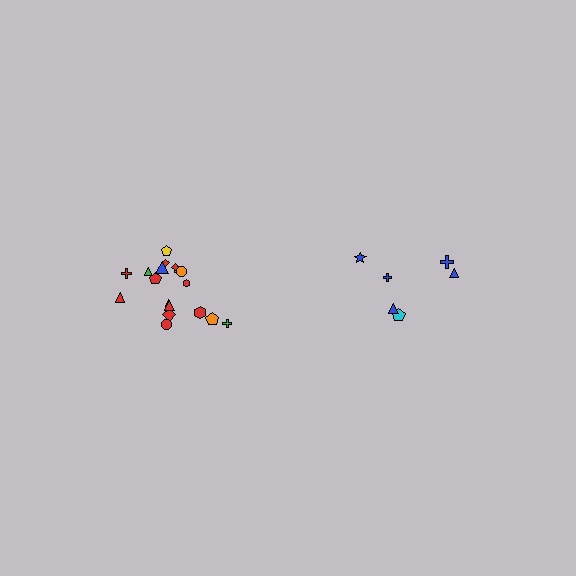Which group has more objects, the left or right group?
The left group.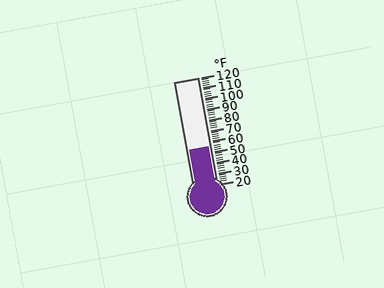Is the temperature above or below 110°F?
The temperature is below 110°F.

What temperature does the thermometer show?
The thermometer shows approximately 56°F.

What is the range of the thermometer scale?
The thermometer scale ranges from 20°F to 120°F.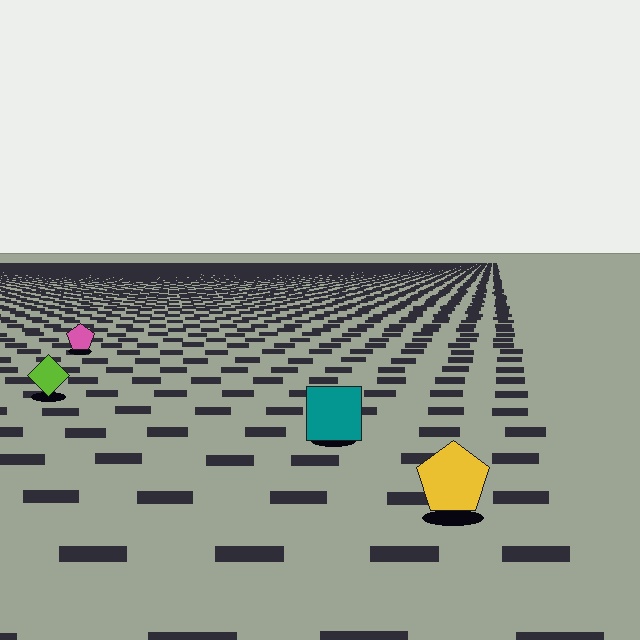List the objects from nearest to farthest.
From nearest to farthest: the yellow pentagon, the teal square, the lime diamond, the pink pentagon.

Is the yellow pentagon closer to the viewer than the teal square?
Yes. The yellow pentagon is closer — you can tell from the texture gradient: the ground texture is coarser near it.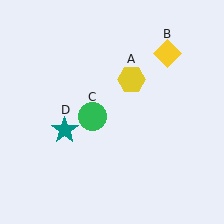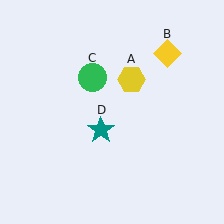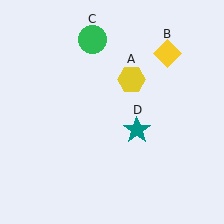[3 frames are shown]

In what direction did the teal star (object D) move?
The teal star (object D) moved right.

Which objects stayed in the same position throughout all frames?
Yellow hexagon (object A) and yellow diamond (object B) remained stationary.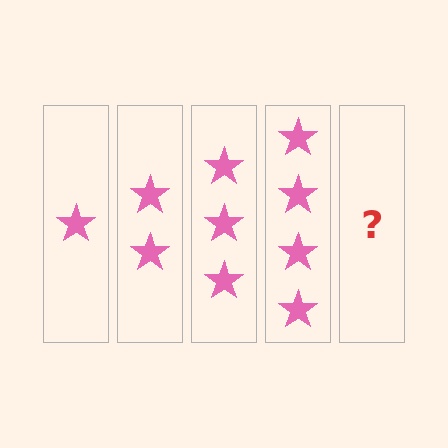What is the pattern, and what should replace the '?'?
The pattern is that each step adds one more star. The '?' should be 5 stars.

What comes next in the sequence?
The next element should be 5 stars.